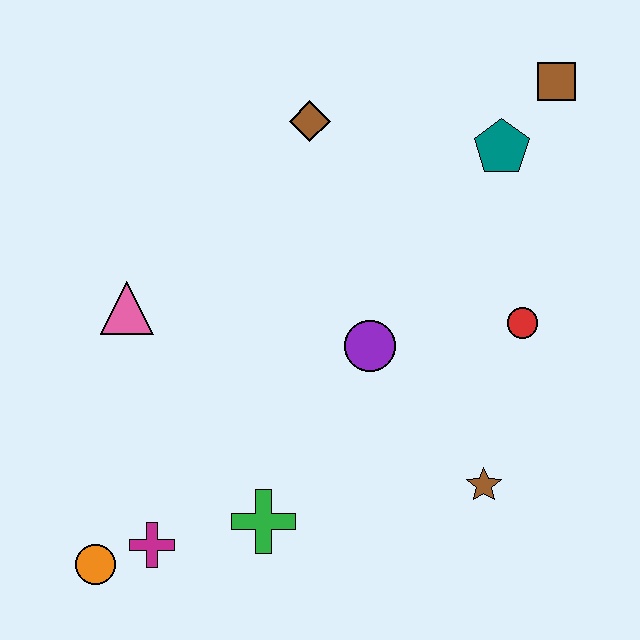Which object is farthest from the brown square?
The orange circle is farthest from the brown square.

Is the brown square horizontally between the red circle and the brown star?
No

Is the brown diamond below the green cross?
No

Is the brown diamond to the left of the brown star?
Yes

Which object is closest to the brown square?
The teal pentagon is closest to the brown square.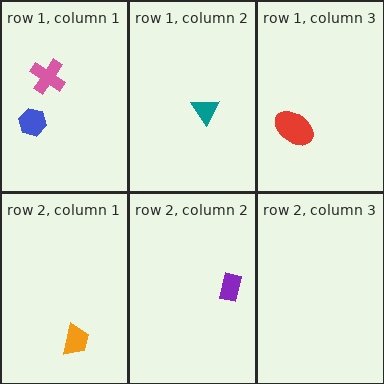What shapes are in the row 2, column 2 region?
The purple rectangle.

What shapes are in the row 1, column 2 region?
The teal triangle.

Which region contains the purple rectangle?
The row 2, column 2 region.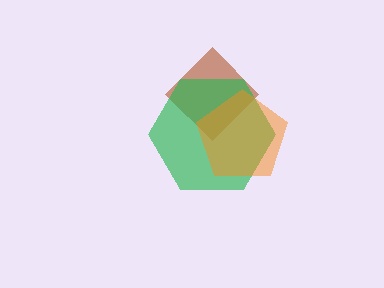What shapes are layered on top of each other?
The layered shapes are: a brown diamond, a green hexagon, an orange pentagon.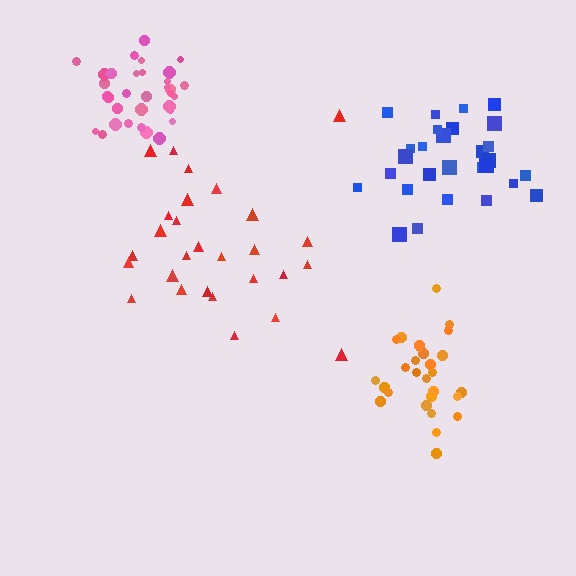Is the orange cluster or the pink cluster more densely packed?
Pink.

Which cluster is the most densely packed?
Pink.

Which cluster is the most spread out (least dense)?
Red.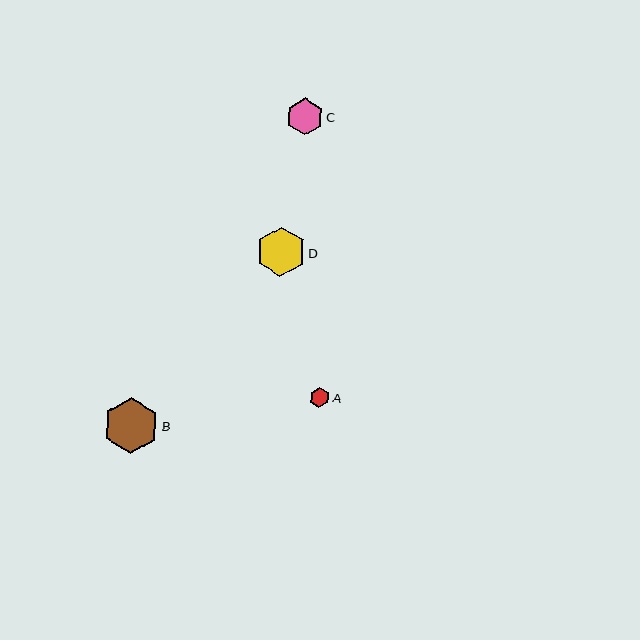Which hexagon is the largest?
Hexagon B is the largest with a size of approximately 56 pixels.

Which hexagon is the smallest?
Hexagon A is the smallest with a size of approximately 20 pixels.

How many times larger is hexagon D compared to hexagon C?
Hexagon D is approximately 1.3 times the size of hexagon C.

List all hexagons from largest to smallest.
From largest to smallest: B, D, C, A.